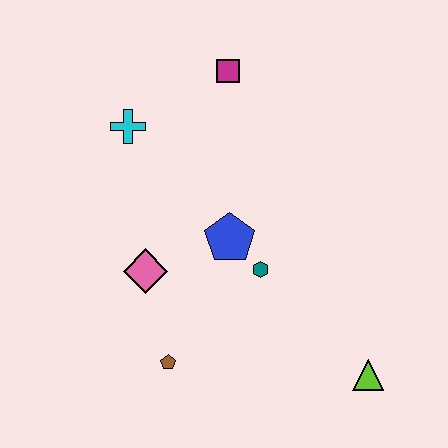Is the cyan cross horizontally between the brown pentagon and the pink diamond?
No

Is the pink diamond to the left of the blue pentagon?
Yes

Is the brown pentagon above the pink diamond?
No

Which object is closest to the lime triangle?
The teal hexagon is closest to the lime triangle.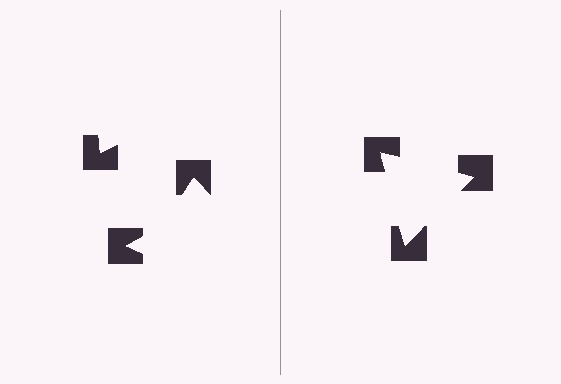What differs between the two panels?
The notched squares are positioned identically on both sides; only the wedge orientations differ. On the right they align to a triangle; on the left they are misaligned.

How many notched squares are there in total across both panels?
6 — 3 on each side.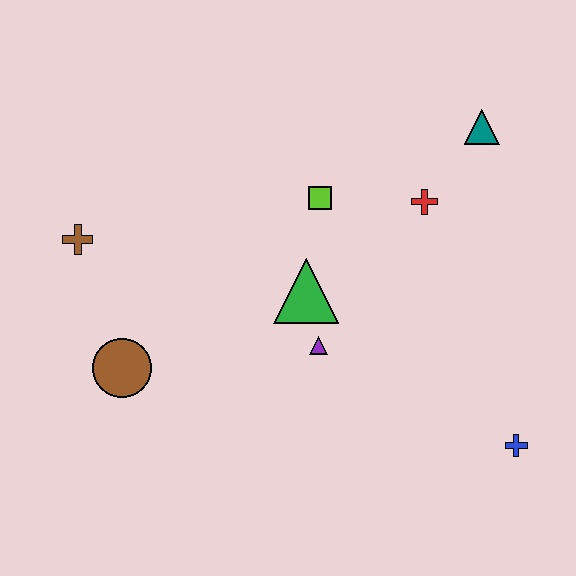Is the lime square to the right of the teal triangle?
No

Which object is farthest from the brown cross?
The blue cross is farthest from the brown cross.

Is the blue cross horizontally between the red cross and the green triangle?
No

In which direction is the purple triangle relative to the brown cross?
The purple triangle is to the right of the brown cross.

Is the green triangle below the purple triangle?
No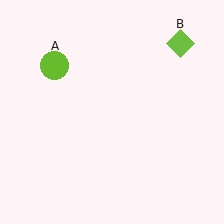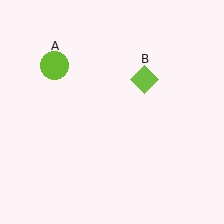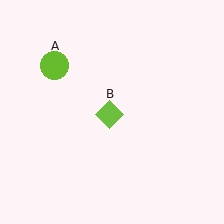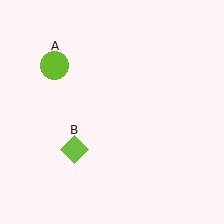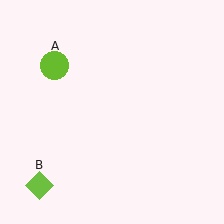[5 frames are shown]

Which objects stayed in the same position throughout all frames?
Lime circle (object A) remained stationary.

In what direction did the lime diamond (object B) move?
The lime diamond (object B) moved down and to the left.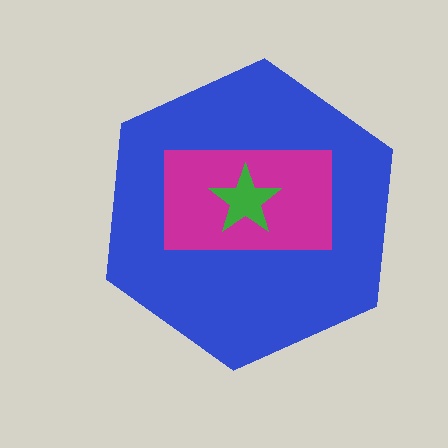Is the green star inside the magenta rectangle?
Yes.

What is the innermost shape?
The green star.